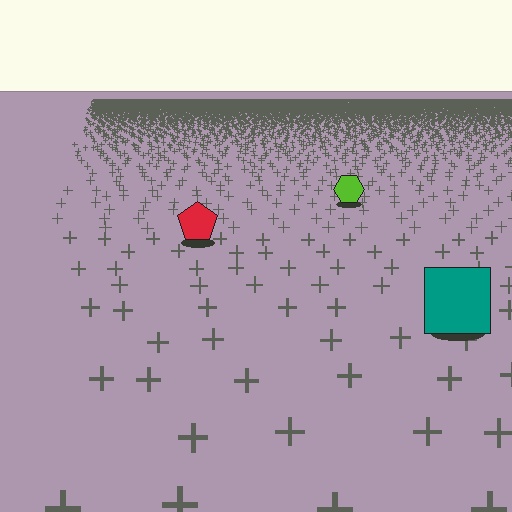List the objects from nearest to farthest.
From nearest to farthest: the teal square, the red pentagon, the lime hexagon.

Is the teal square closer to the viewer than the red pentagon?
Yes. The teal square is closer — you can tell from the texture gradient: the ground texture is coarser near it.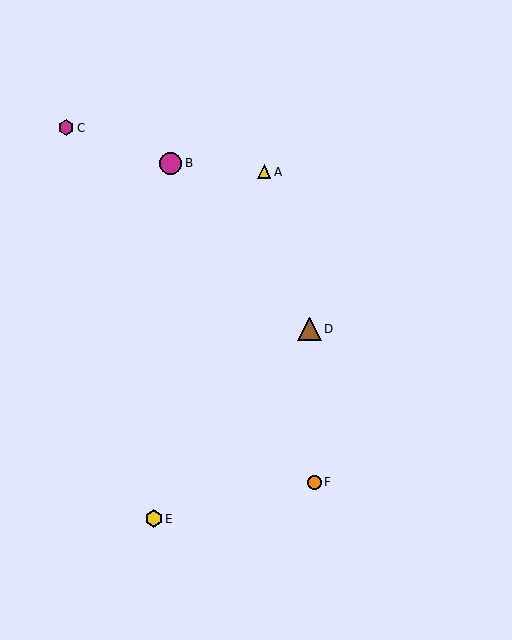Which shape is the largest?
The brown triangle (labeled D) is the largest.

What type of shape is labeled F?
Shape F is an orange circle.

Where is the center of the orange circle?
The center of the orange circle is at (314, 482).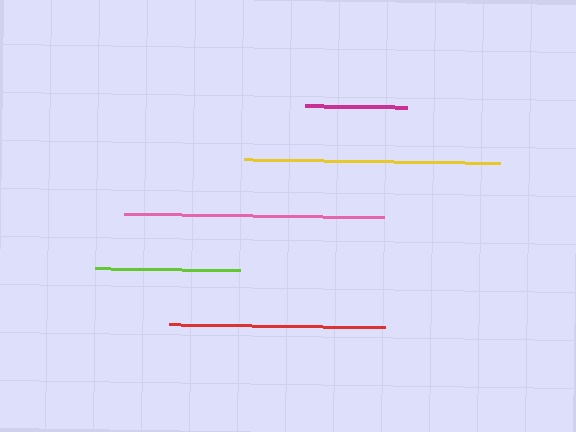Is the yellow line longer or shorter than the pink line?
The pink line is longer than the yellow line.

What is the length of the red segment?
The red segment is approximately 216 pixels long.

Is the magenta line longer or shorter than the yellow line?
The yellow line is longer than the magenta line.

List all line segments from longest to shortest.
From longest to shortest: pink, yellow, red, lime, magenta.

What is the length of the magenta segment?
The magenta segment is approximately 103 pixels long.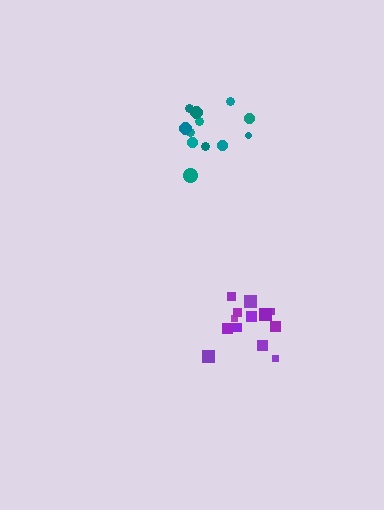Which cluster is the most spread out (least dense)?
Teal.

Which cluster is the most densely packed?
Purple.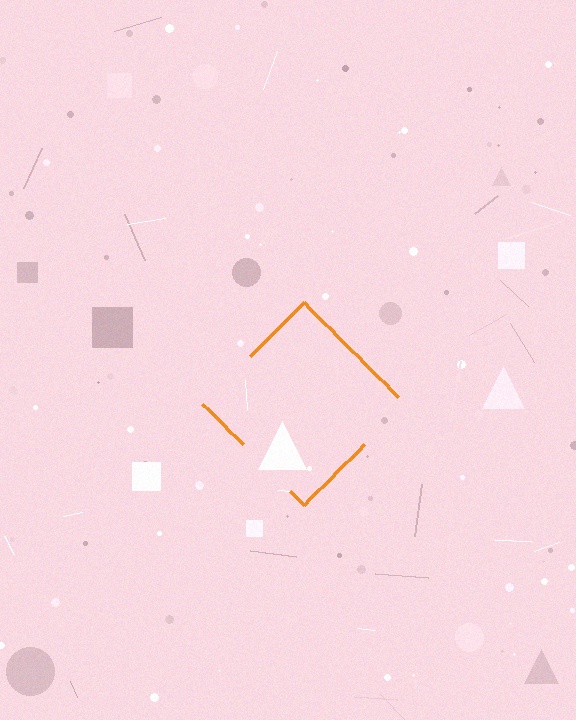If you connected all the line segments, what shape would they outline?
They would outline a diamond.